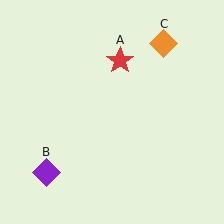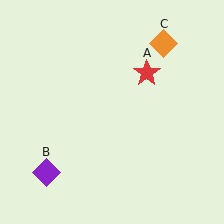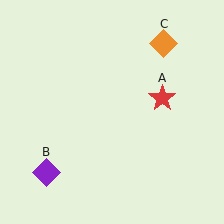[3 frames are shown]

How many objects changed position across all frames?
1 object changed position: red star (object A).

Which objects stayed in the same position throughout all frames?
Purple diamond (object B) and orange diamond (object C) remained stationary.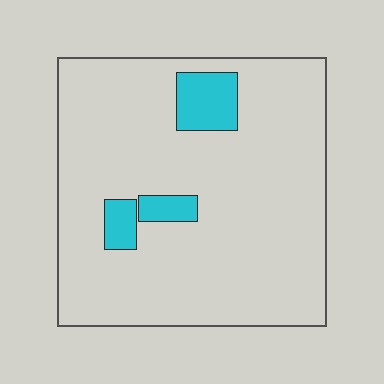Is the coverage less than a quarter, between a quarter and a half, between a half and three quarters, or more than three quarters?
Less than a quarter.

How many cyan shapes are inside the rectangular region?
3.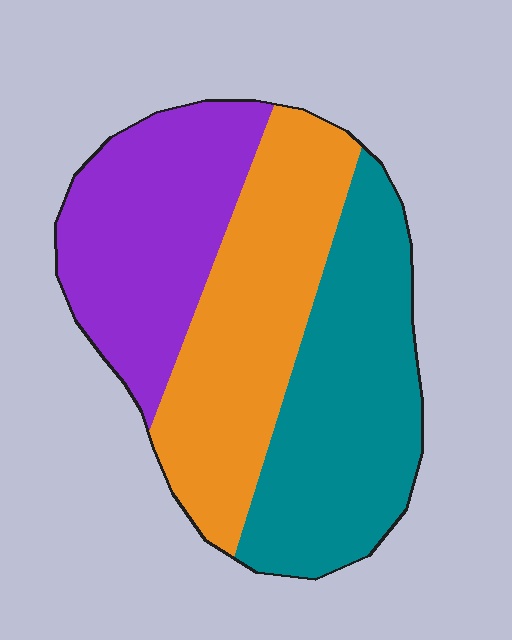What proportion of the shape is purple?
Purple covers 30% of the shape.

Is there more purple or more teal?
Teal.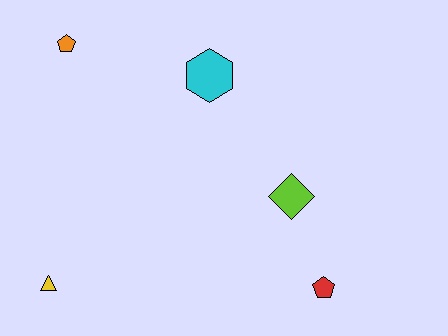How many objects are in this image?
There are 5 objects.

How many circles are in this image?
There are no circles.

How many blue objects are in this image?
There are no blue objects.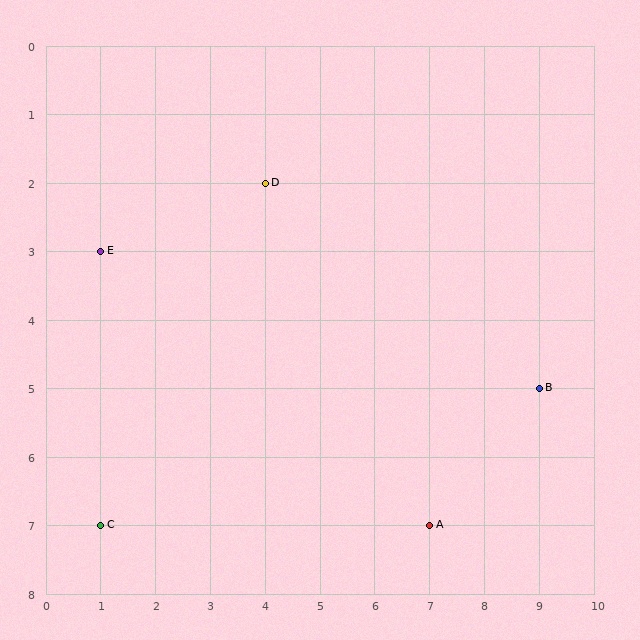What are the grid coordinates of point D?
Point D is at grid coordinates (4, 2).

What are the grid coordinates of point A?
Point A is at grid coordinates (7, 7).